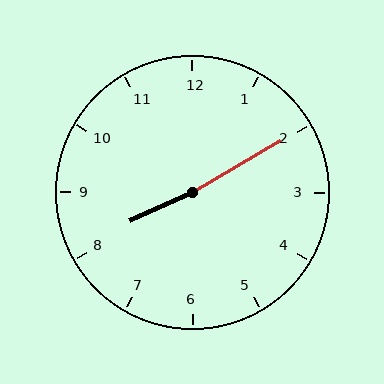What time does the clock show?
8:10.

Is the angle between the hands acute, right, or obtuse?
It is obtuse.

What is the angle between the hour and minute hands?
Approximately 175 degrees.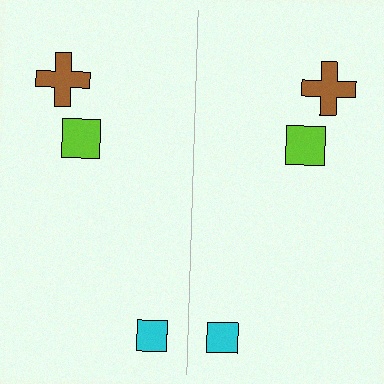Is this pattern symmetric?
Yes, this pattern has bilateral (reflection) symmetry.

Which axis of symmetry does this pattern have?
The pattern has a vertical axis of symmetry running through the center of the image.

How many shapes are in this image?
There are 6 shapes in this image.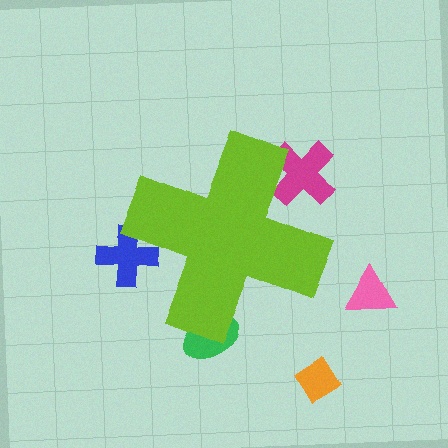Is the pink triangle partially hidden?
No, the pink triangle is fully visible.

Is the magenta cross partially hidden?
Yes, the magenta cross is partially hidden behind the lime cross.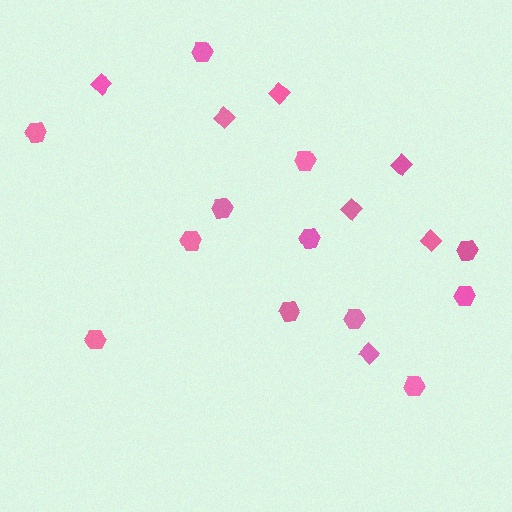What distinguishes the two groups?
There are 2 groups: one group of hexagons (12) and one group of diamonds (7).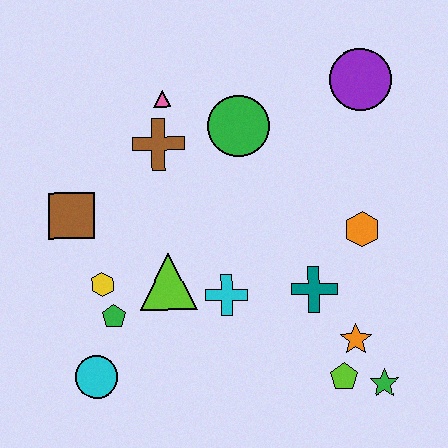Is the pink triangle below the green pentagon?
No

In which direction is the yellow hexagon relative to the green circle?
The yellow hexagon is below the green circle.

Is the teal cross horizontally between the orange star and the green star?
No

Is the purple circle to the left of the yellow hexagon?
No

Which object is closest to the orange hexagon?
The teal cross is closest to the orange hexagon.